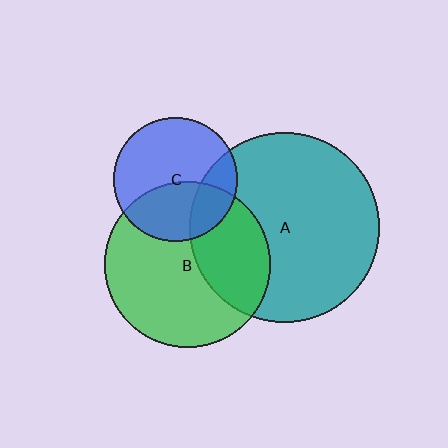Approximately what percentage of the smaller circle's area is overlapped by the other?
Approximately 35%.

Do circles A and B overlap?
Yes.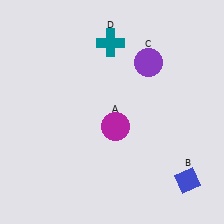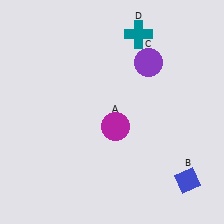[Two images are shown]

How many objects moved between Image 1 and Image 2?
1 object moved between the two images.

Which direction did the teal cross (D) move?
The teal cross (D) moved right.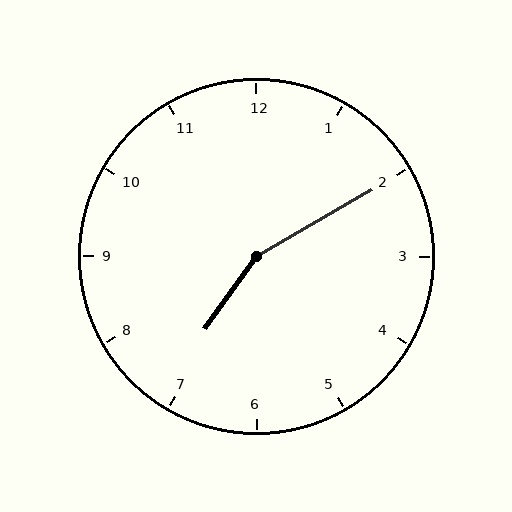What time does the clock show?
7:10.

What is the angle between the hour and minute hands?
Approximately 155 degrees.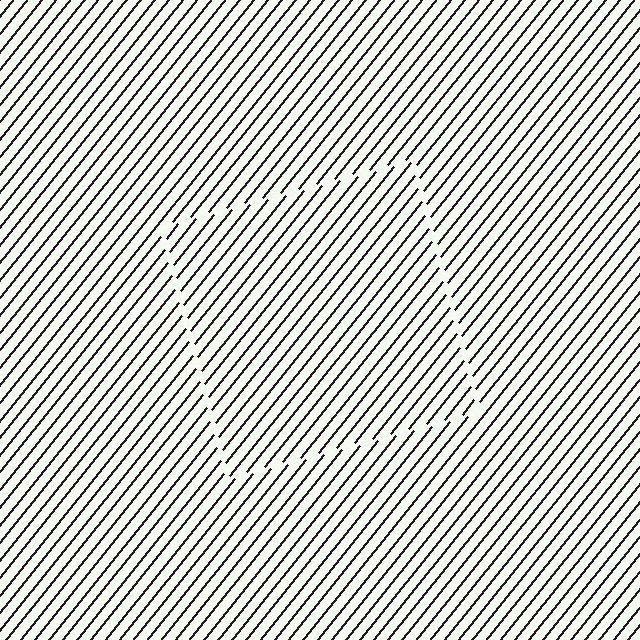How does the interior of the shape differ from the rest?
The interior of the shape contains the same grating, shifted by half a period — the contour is defined by the phase discontinuity where line-ends from the inner and outer gratings abut.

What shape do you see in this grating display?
An illusory square. The interior of the shape contains the same grating, shifted by half a period — the contour is defined by the phase discontinuity where line-ends from the inner and outer gratings abut.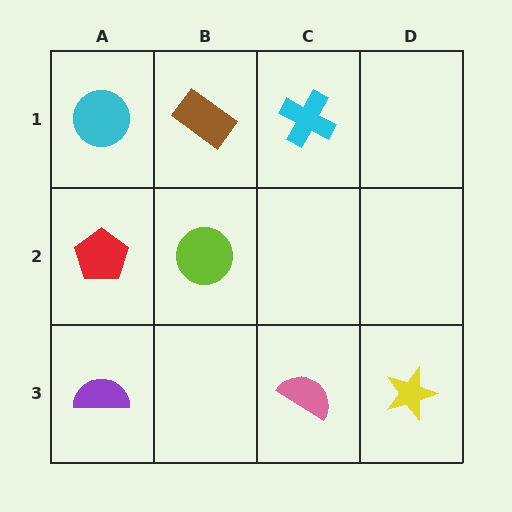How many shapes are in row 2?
2 shapes.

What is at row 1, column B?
A brown rectangle.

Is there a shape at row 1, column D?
No, that cell is empty.